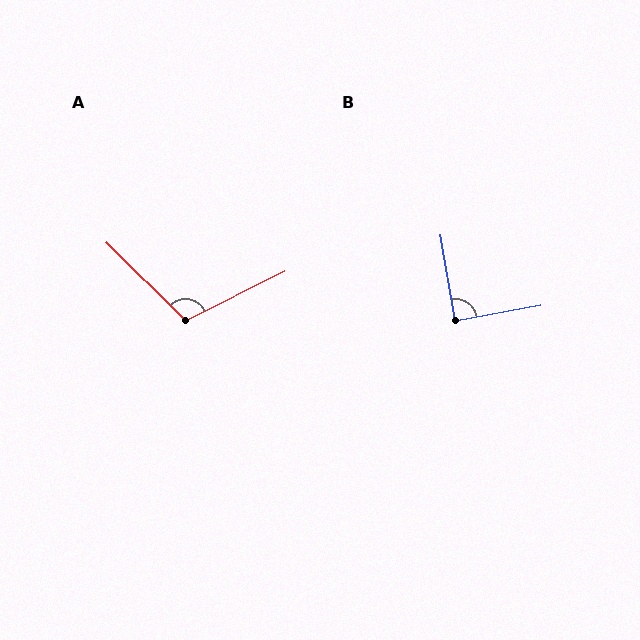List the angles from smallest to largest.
B (89°), A (109°).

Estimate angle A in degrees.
Approximately 109 degrees.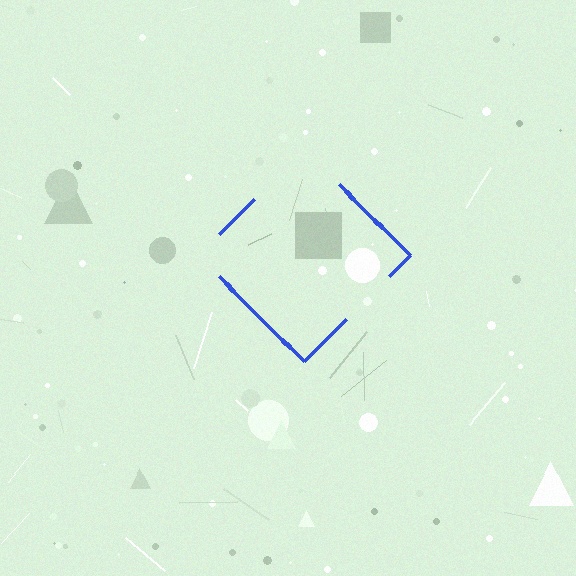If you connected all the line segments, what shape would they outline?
They would outline a diamond.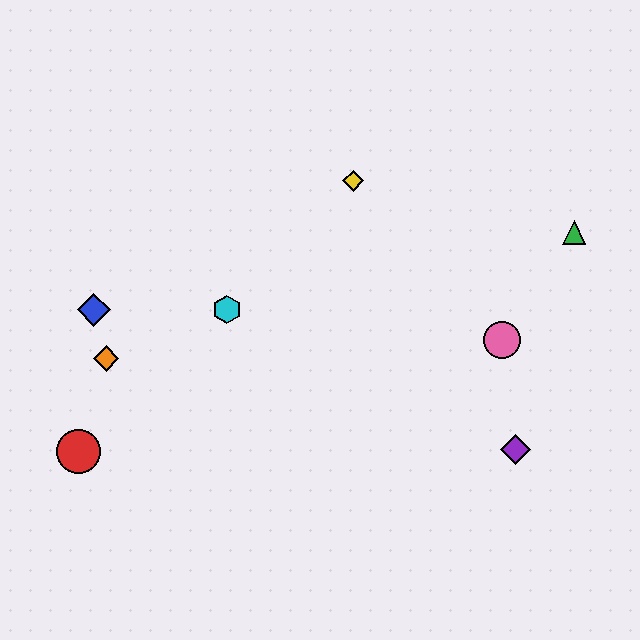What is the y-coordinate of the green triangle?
The green triangle is at y≈233.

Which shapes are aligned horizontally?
The blue diamond, the cyan hexagon are aligned horizontally.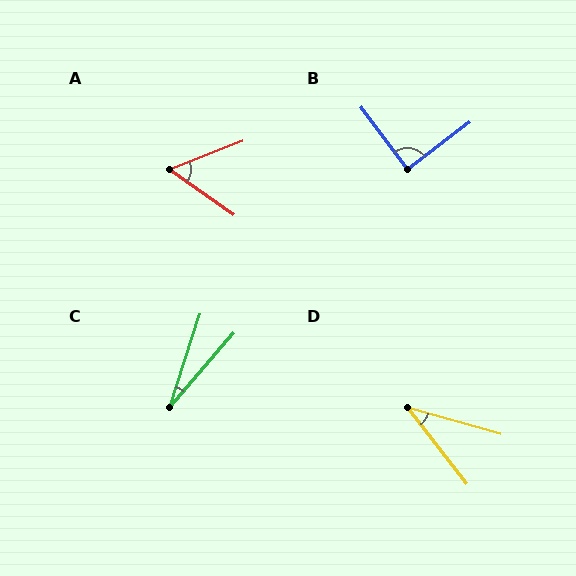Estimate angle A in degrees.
Approximately 56 degrees.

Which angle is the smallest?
C, at approximately 23 degrees.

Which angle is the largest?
B, at approximately 89 degrees.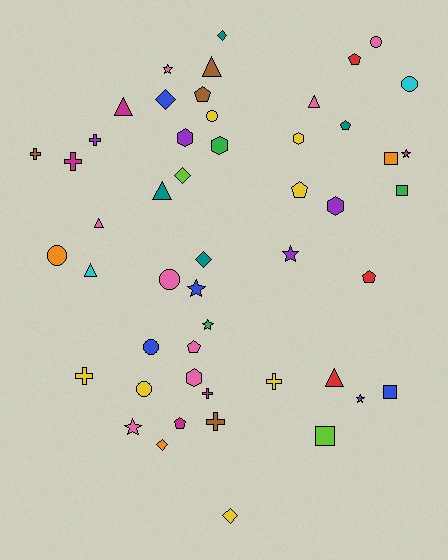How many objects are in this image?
There are 50 objects.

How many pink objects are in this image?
There are 8 pink objects.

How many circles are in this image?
There are 7 circles.